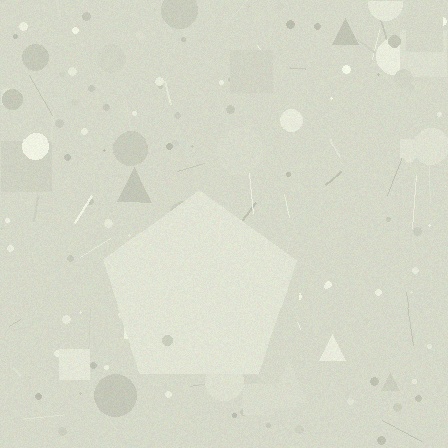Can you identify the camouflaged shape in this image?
The camouflaged shape is a pentagon.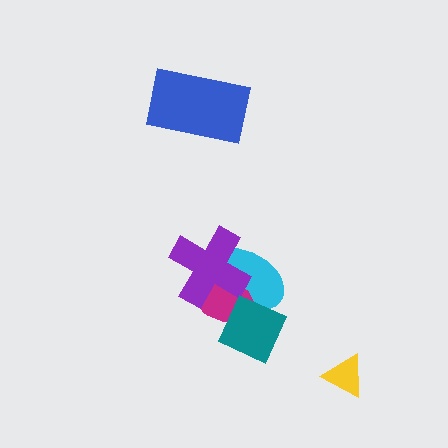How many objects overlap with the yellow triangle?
0 objects overlap with the yellow triangle.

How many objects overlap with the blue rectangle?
0 objects overlap with the blue rectangle.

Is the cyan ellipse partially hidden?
Yes, it is partially covered by another shape.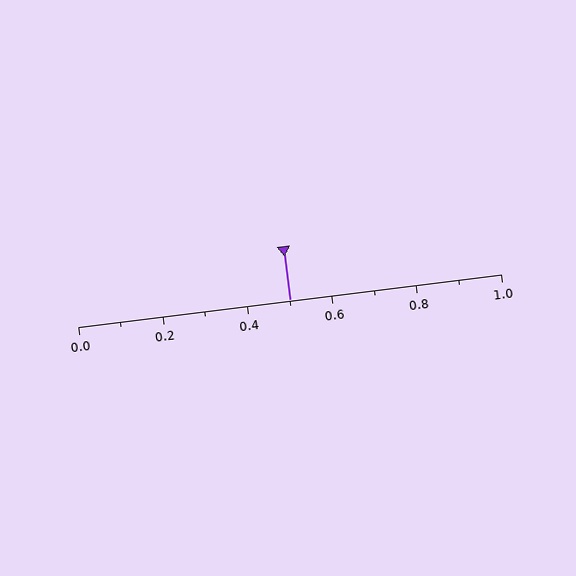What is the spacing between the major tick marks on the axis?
The major ticks are spaced 0.2 apart.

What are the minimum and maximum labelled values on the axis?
The axis runs from 0.0 to 1.0.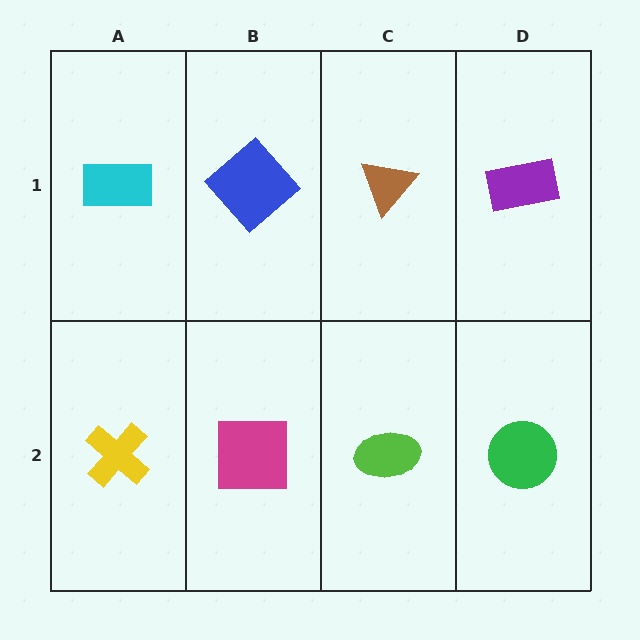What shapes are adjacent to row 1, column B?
A magenta square (row 2, column B), a cyan rectangle (row 1, column A), a brown triangle (row 1, column C).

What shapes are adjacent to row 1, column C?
A lime ellipse (row 2, column C), a blue diamond (row 1, column B), a purple rectangle (row 1, column D).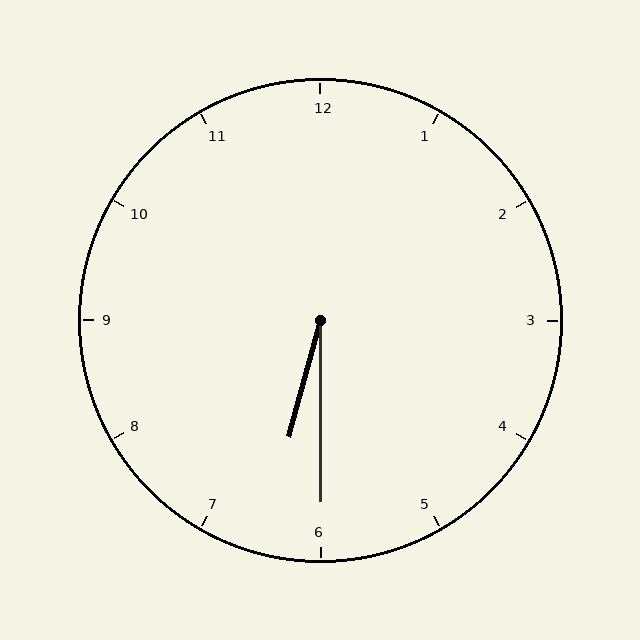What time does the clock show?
6:30.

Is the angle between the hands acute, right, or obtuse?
It is acute.